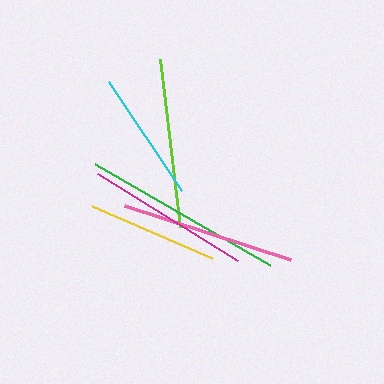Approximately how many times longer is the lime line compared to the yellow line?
The lime line is approximately 1.3 times the length of the yellow line.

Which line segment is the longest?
The green line is the longest at approximately 202 pixels.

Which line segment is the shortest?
The yellow line is the shortest at approximately 131 pixels.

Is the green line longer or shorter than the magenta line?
The green line is longer than the magenta line.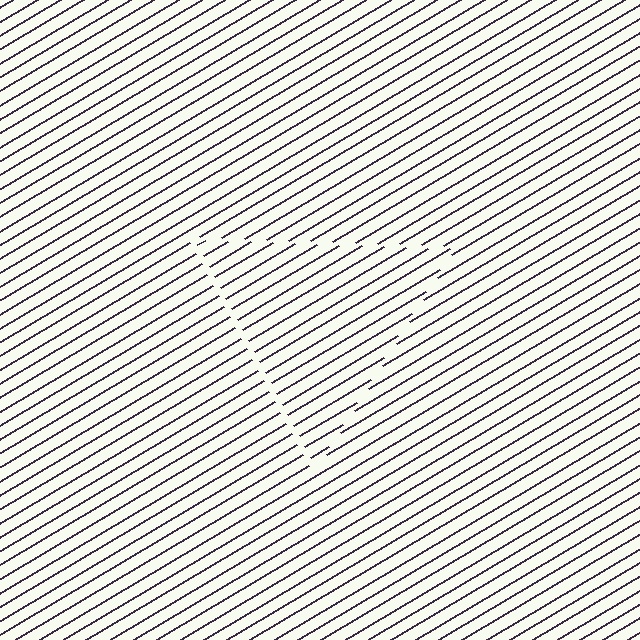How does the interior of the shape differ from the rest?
The interior of the shape contains the same grating, shifted by half a period — the contour is defined by the phase discontinuity where line-ends from the inner and outer gratings abut.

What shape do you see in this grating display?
An illusory triangle. The interior of the shape contains the same grating, shifted by half a period — the contour is defined by the phase discontinuity where line-ends from the inner and outer gratings abut.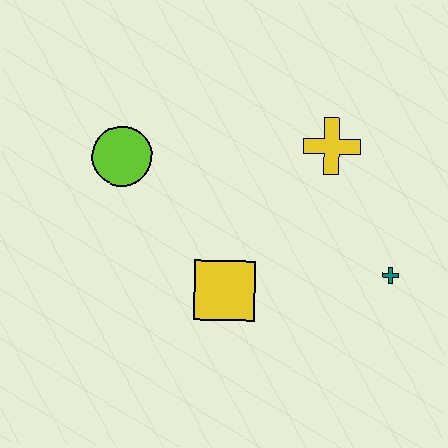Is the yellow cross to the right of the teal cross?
No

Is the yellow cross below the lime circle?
No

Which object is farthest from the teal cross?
The lime circle is farthest from the teal cross.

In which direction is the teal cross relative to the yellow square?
The teal cross is to the right of the yellow square.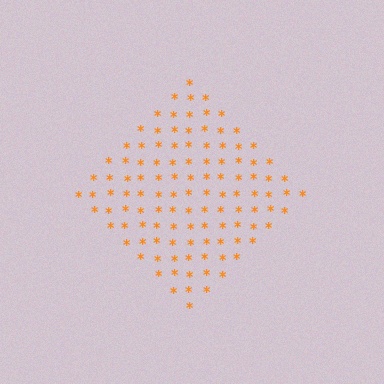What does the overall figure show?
The overall figure shows a diamond.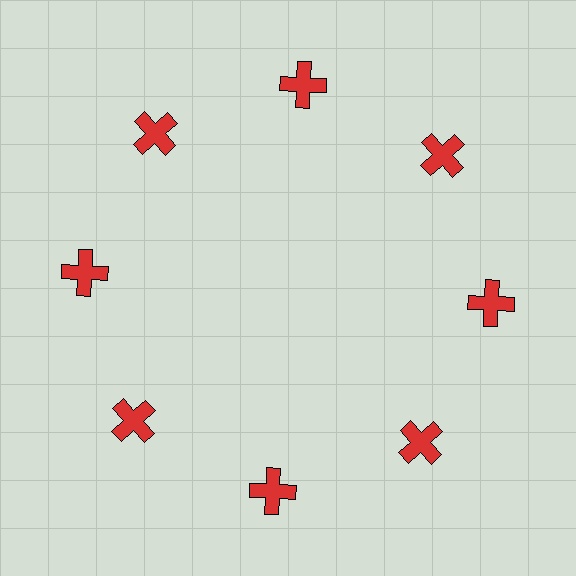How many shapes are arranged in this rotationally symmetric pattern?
There are 8 shapes, arranged in 8 groups of 1.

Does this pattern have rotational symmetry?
Yes, this pattern has 8-fold rotational symmetry. It looks the same after rotating 45 degrees around the center.